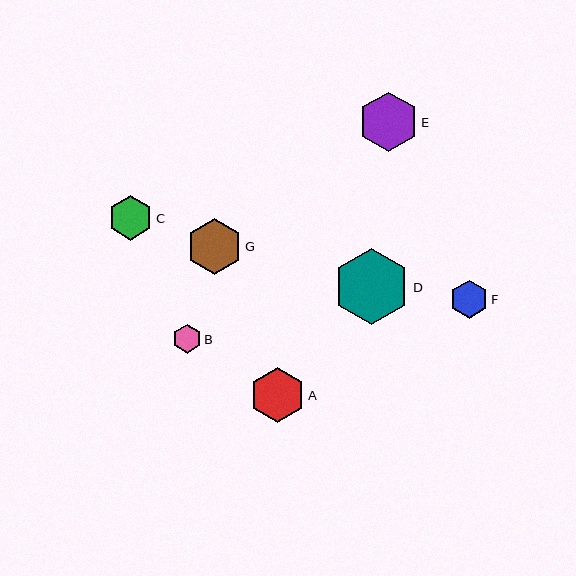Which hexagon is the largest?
Hexagon D is the largest with a size of approximately 77 pixels.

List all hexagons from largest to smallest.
From largest to smallest: D, E, G, A, C, F, B.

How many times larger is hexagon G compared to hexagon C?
Hexagon G is approximately 1.2 times the size of hexagon C.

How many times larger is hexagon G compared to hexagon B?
Hexagon G is approximately 1.9 times the size of hexagon B.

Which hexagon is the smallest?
Hexagon B is the smallest with a size of approximately 28 pixels.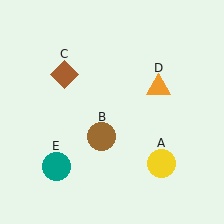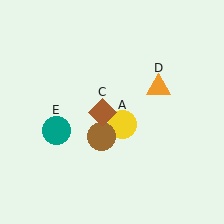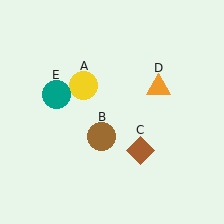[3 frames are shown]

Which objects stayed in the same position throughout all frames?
Brown circle (object B) and orange triangle (object D) remained stationary.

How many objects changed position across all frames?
3 objects changed position: yellow circle (object A), brown diamond (object C), teal circle (object E).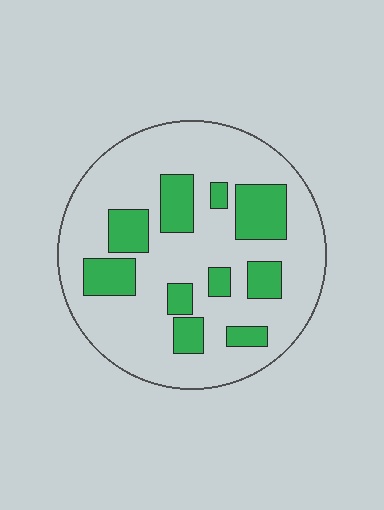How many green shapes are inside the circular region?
10.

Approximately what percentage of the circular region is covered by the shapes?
Approximately 25%.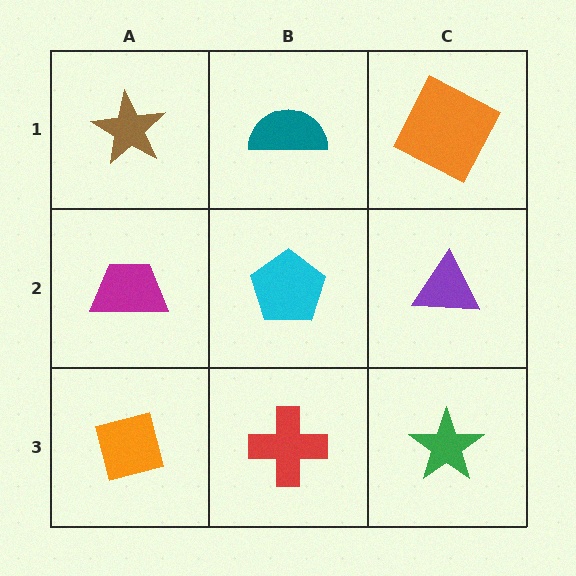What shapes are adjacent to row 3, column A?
A magenta trapezoid (row 2, column A), a red cross (row 3, column B).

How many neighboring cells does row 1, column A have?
2.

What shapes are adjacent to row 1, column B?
A cyan pentagon (row 2, column B), a brown star (row 1, column A), an orange square (row 1, column C).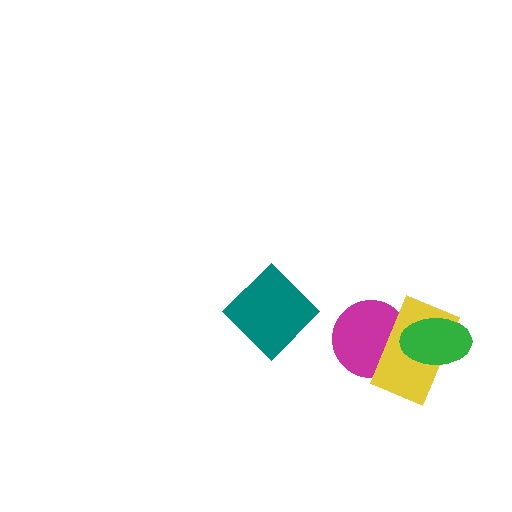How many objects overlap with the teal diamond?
0 objects overlap with the teal diamond.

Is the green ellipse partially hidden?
No, no other shape covers it.